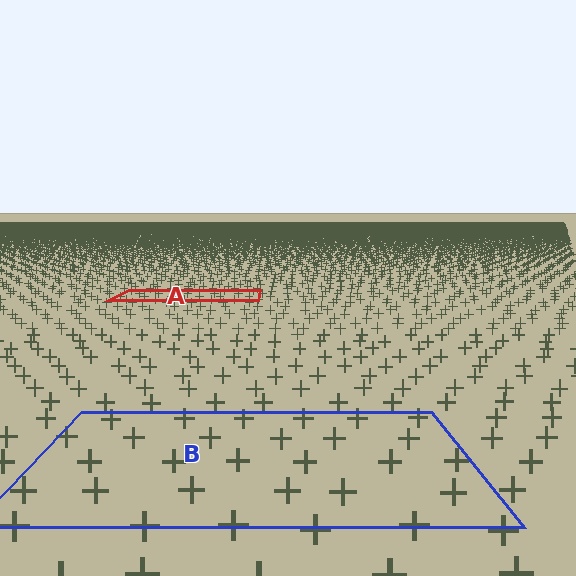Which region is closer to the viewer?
Region B is closer. The texture elements there are larger and more spread out.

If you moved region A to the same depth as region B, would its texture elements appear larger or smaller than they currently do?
They would appear larger. At a closer depth, the same texture elements are projected at a bigger on-screen size.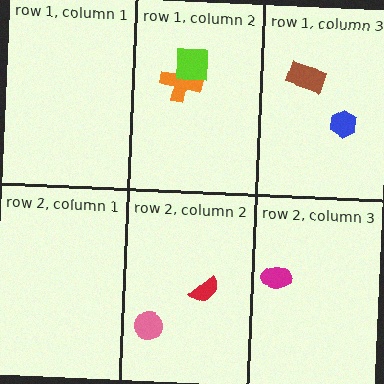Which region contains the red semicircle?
The row 2, column 2 region.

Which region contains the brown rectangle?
The row 1, column 3 region.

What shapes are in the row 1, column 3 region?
The blue hexagon, the brown rectangle.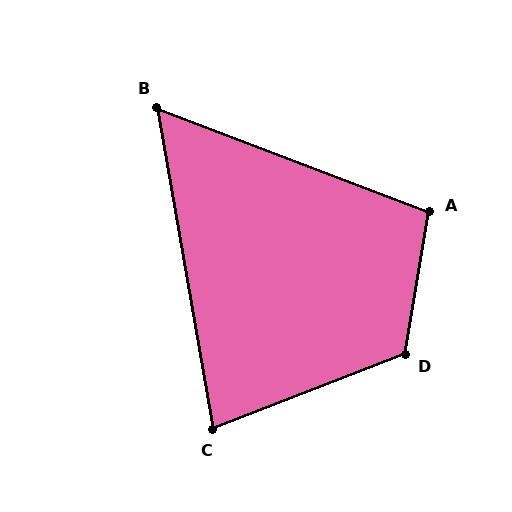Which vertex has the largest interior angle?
D, at approximately 121 degrees.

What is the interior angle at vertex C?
Approximately 79 degrees (acute).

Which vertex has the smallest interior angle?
B, at approximately 59 degrees.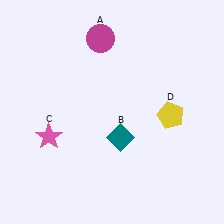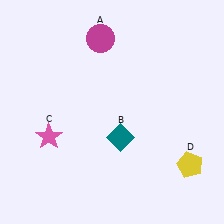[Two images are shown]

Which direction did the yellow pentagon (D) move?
The yellow pentagon (D) moved down.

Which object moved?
The yellow pentagon (D) moved down.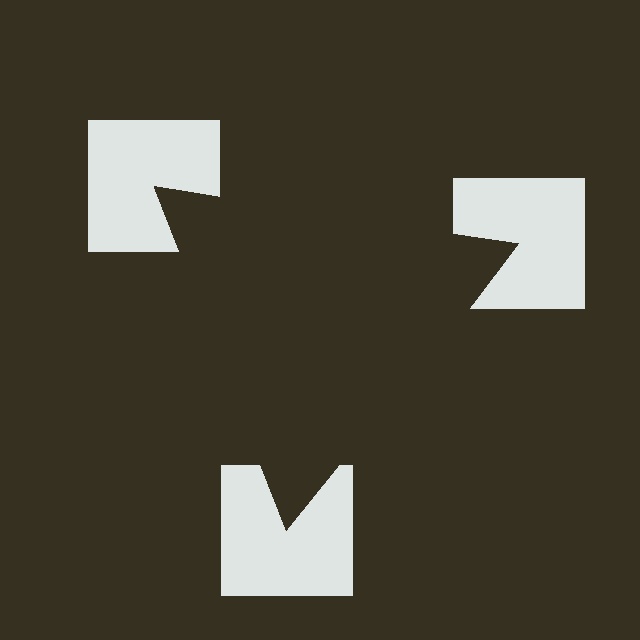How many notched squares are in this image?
There are 3 — one at each vertex of the illusory triangle.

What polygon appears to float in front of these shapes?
An illusory triangle — its edges are inferred from the aligned wedge cuts in the notched squares, not physically drawn.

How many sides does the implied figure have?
3 sides.